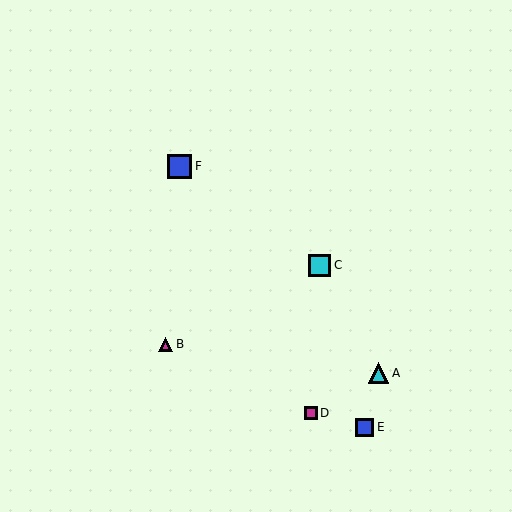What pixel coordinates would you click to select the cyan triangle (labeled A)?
Click at (378, 373) to select the cyan triangle A.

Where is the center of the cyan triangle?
The center of the cyan triangle is at (378, 373).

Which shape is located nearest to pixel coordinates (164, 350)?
The magenta triangle (labeled B) at (165, 344) is nearest to that location.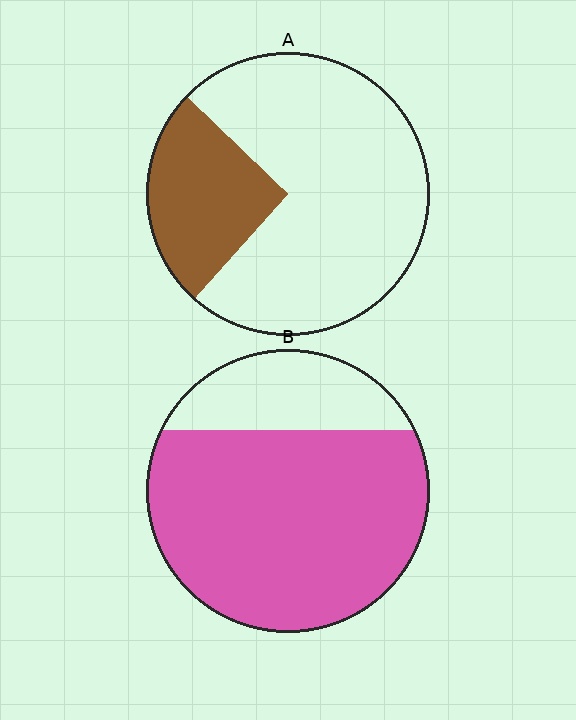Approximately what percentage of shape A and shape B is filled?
A is approximately 25% and B is approximately 75%.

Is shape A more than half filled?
No.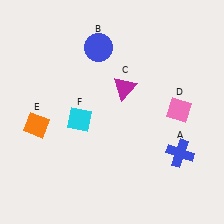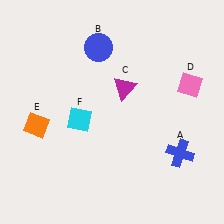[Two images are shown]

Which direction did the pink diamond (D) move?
The pink diamond (D) moved up.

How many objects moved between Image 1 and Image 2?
1 object moved between the two images.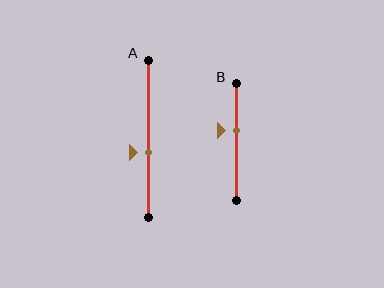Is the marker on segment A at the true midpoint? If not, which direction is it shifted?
No, the marker on segment A is shifted downward by about 9% of the segment length.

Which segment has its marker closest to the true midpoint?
Segment A has its marker closest to the true midpoint.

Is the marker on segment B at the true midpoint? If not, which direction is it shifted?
No, the marker on segment B is shifted upward by about 10% of the segment length.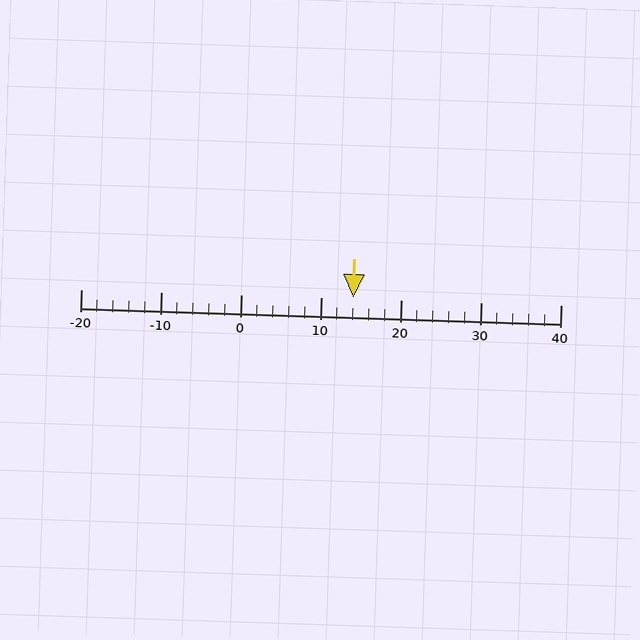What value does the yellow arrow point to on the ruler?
The yellow arrow points to approximately 14.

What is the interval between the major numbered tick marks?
The major tick marks are spaced 10 units apart.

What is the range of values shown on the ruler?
The ruler shows values from -20 to 40.